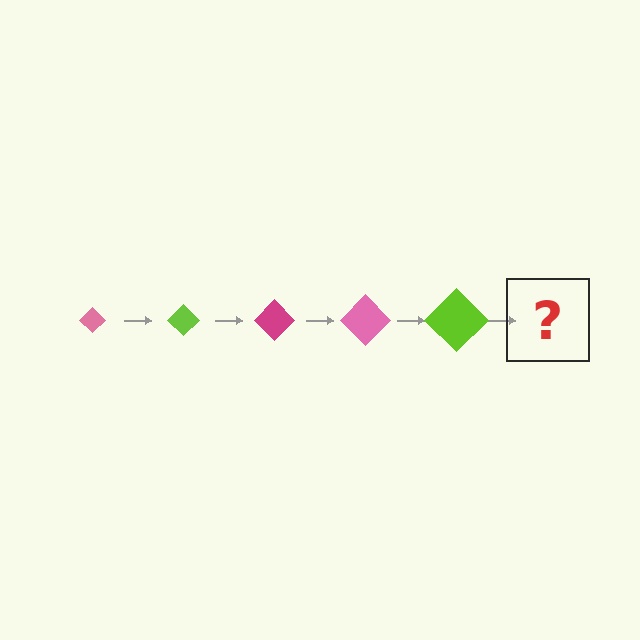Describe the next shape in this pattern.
It should be a magenta diamond, larger than the previous one.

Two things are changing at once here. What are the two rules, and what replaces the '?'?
The two rules are that the diamond grows larger each step and the color cycles through pink, lime, and magenta. The '?' should be a magenta diamond, larger than the previous one.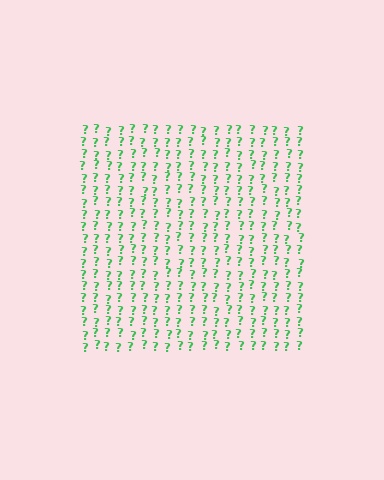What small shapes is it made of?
It is made of small question marks.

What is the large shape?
The large shape is a square.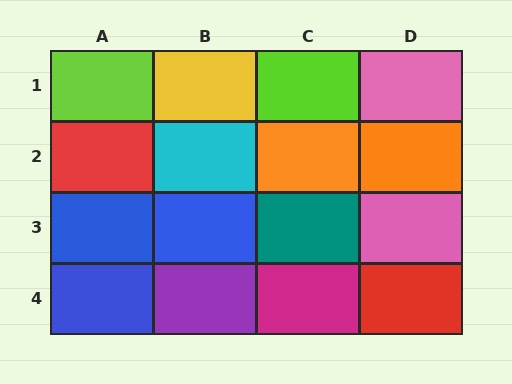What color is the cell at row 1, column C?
Lime.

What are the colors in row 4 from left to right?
Blue, purple, magenta, red.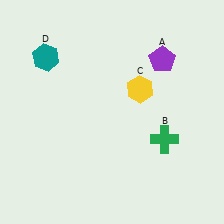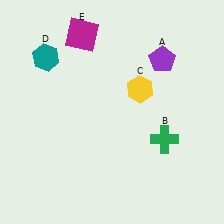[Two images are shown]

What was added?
A magenta square (E) was added in Image 2.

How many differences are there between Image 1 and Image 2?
There is 1 difference between the two images.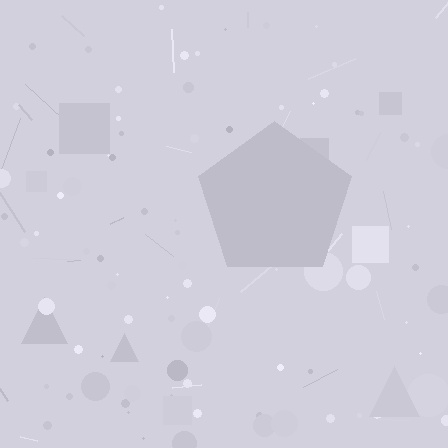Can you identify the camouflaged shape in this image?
The camouflaged shape is a pentagon.